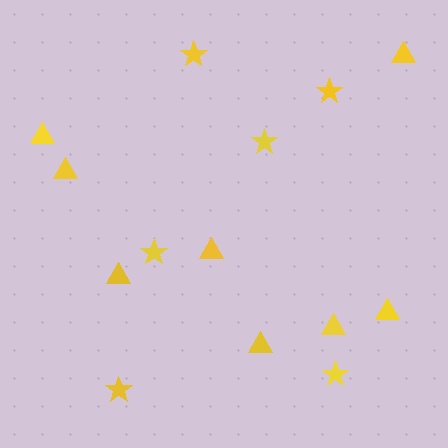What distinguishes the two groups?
There are 2 groups: one group of stars (6) and one group of triangles (8).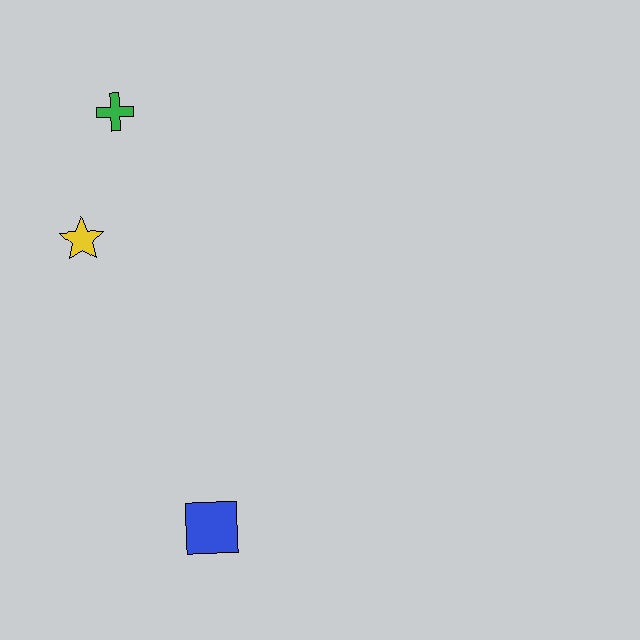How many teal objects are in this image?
There are no teal objects.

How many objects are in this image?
There are 3 objects.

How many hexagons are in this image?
There are no hexagons.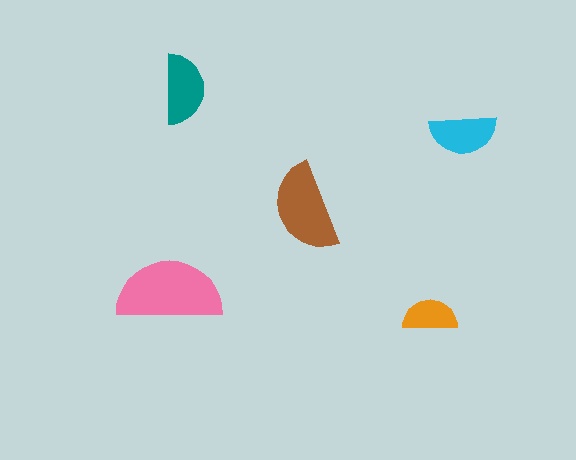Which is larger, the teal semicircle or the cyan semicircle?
The teal one.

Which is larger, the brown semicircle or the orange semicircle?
The brown one.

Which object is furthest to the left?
The pink semicircle is leftmost.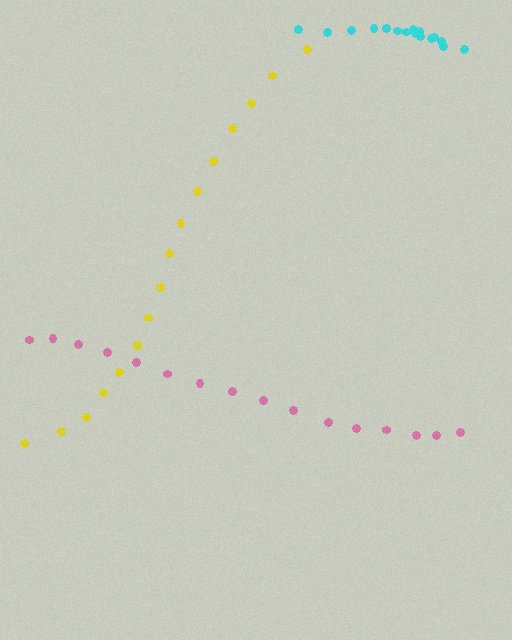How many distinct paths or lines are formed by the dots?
There are 3 distinct paths.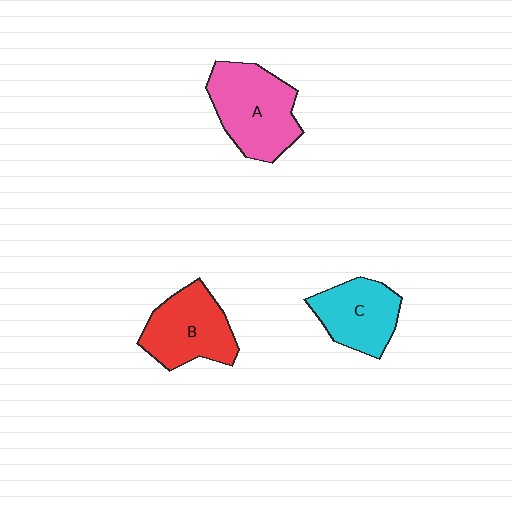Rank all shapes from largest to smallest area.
From largest to smallest: A (pink), B (red), C (cyan).